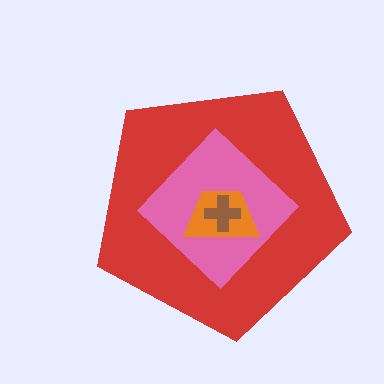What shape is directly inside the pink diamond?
The orange trapezoid.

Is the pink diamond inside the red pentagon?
Yes.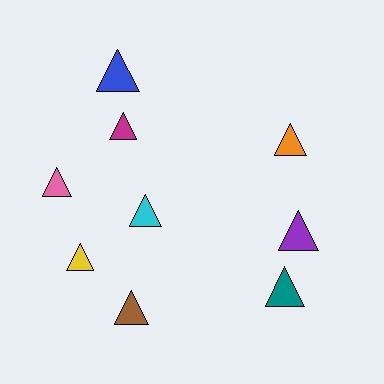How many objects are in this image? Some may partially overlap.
There are 9 objects.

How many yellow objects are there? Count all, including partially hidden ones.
There is 1 yellow object.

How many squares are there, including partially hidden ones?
There are no squares.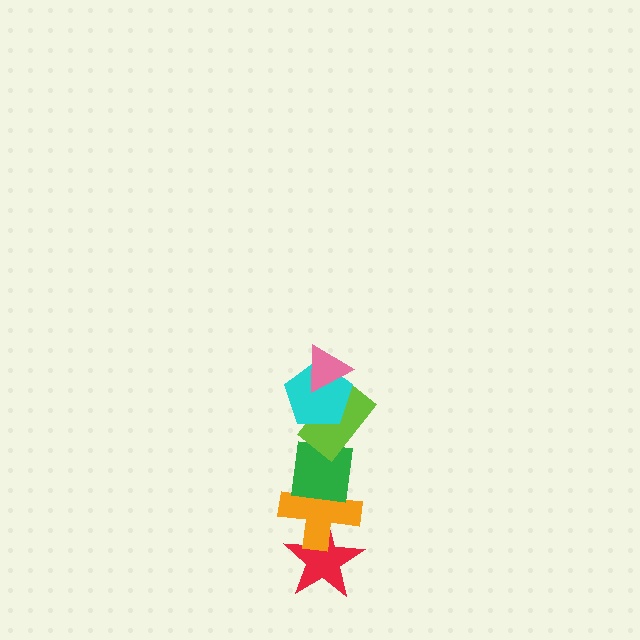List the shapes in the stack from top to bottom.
From top to bottom: the pink triangle, the cyan pentagon, the lime rectangle, the green square, the orange cross, the red star.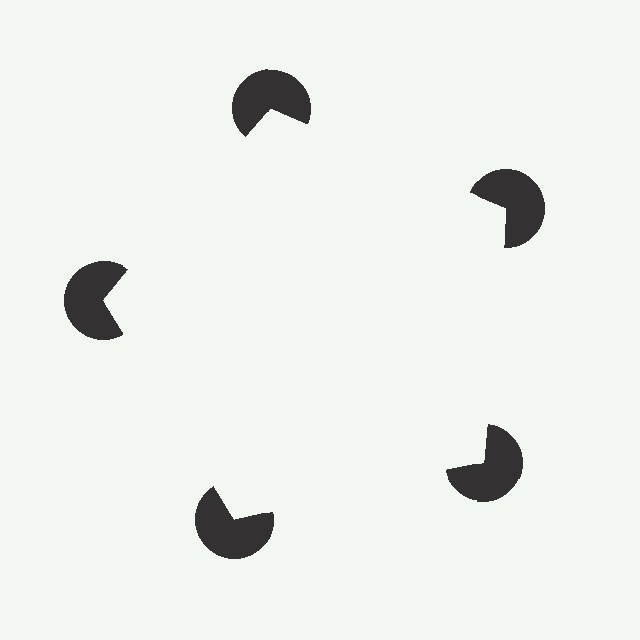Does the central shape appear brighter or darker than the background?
It typically appears slightly brighter than the background, even though no actual brightness change is drawn.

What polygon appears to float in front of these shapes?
An illusory pentagon — its edges are inferred from the aligned wedge cuts in the pac-man discs, not physically drawn.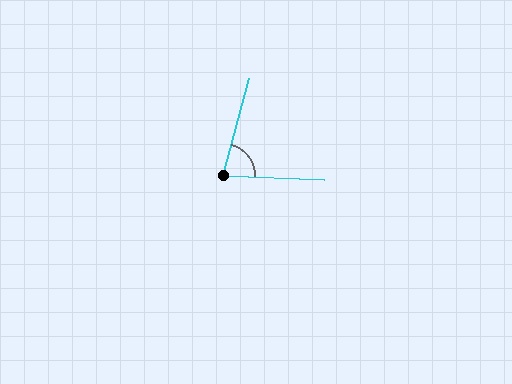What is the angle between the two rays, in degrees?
Approximately 78 degrees.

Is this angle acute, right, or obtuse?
It is acute.